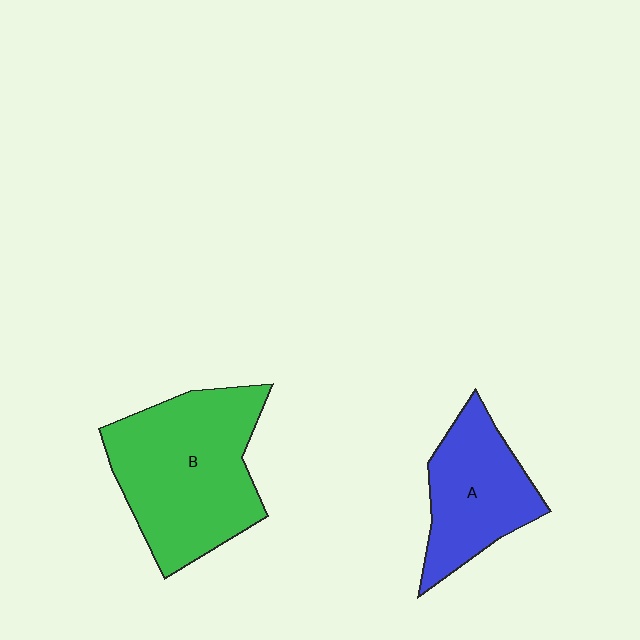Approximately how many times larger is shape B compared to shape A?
Approximately 1.6 times.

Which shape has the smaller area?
Shape A (blue).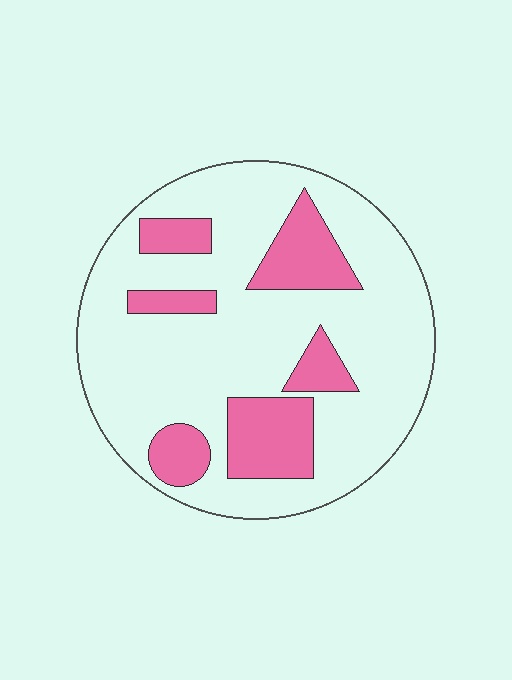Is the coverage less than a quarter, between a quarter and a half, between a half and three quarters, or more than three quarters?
Less than a quarter.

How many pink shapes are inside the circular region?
6.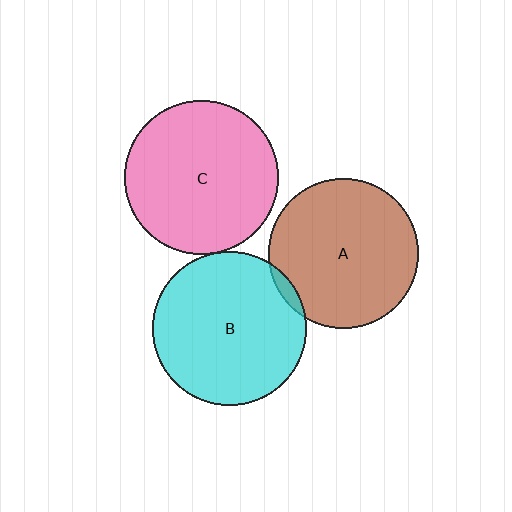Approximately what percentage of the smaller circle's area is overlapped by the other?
Approximately 5%.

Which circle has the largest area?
Circle B (cyan).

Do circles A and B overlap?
Yes.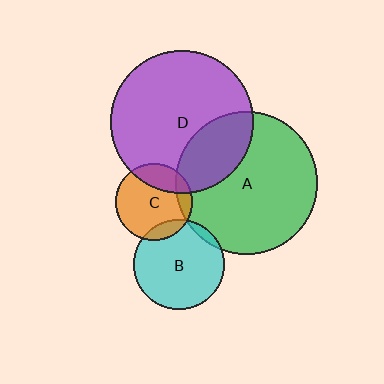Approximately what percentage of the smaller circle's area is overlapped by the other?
Approximately 25%.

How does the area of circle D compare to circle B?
Approximately 2.5 times.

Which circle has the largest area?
Circle D (purple).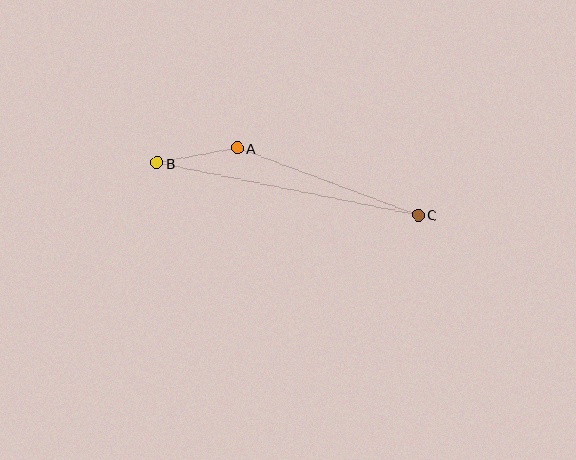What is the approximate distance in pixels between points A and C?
The distance between A and C is approximately 193 pixels.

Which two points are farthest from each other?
Points B and C are farthest from each other.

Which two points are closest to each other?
Points A and B are closest to each other.